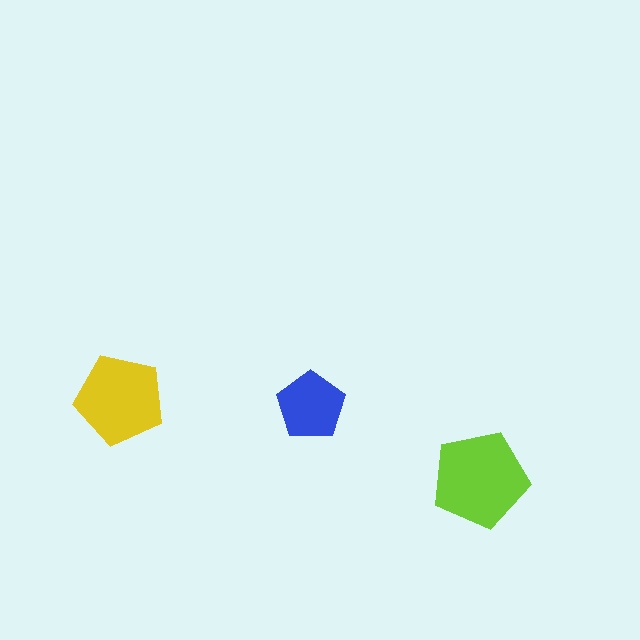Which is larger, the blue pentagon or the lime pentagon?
The lime one.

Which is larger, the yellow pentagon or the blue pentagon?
The yellow one.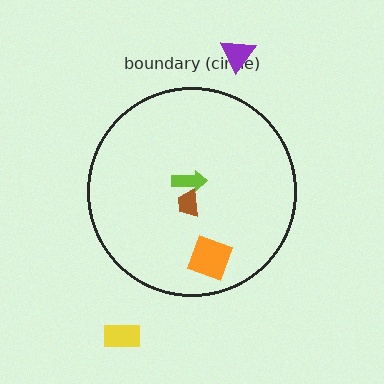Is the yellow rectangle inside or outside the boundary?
Outside.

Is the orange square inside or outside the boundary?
Inside.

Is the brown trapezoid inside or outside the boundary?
Inside.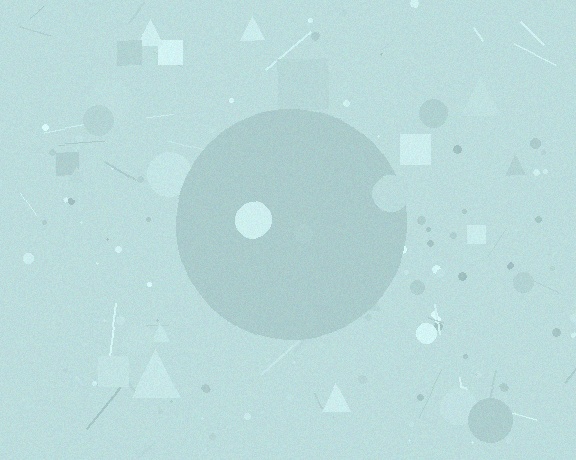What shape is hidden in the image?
A circle is hidden in the image.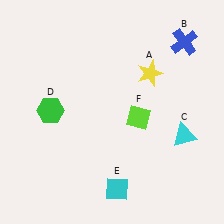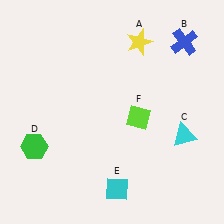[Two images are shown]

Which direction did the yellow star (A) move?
The yellow star (A) moved up.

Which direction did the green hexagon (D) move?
The green hexagon (D) moved down.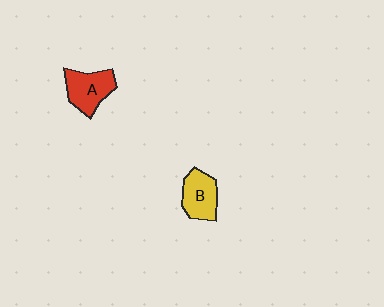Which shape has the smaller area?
Shape B (yellow).